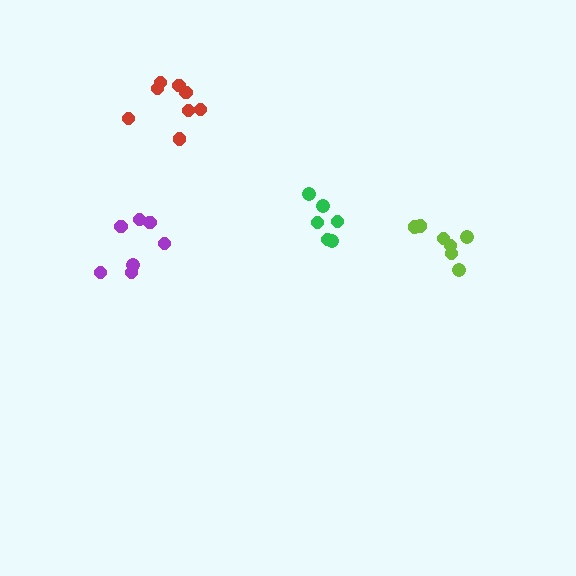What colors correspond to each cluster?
The clusters are colored: green, purple, red, lime.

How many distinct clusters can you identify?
There are 4 distinct clusters.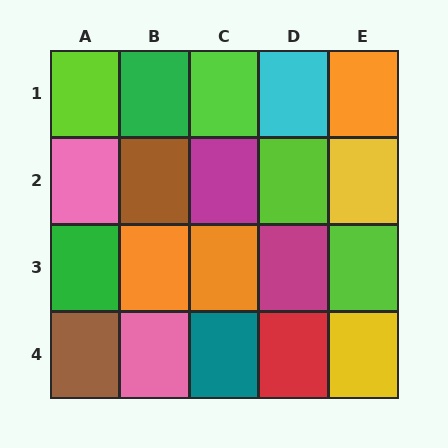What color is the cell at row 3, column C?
Orange.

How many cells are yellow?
2 cells are yellow.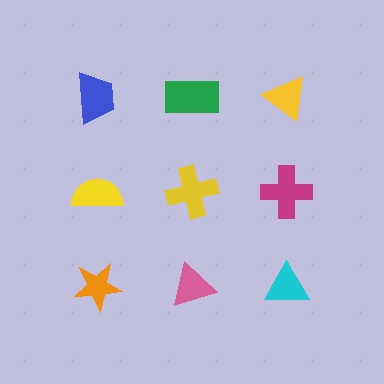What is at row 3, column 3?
A cyan triangle.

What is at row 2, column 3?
A magenta cross.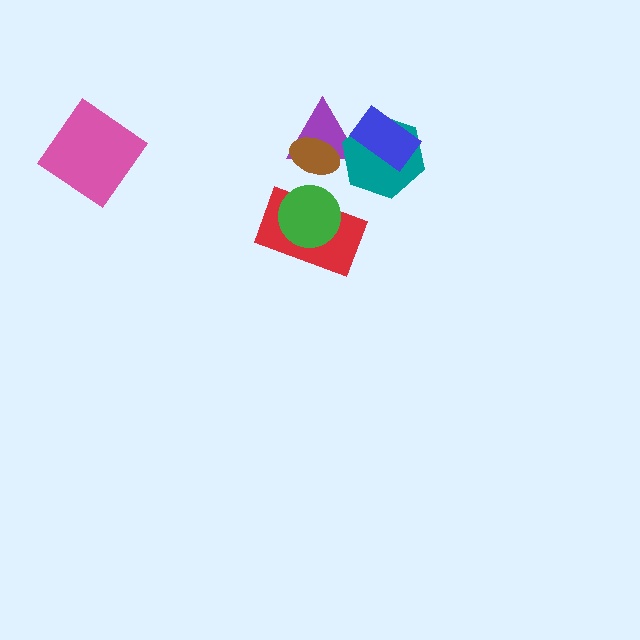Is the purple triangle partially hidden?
Yes, it is partially covered by another shape.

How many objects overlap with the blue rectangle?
2 objects overlap with the blue rectangle.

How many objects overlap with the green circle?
1 object overlaps with the green circle.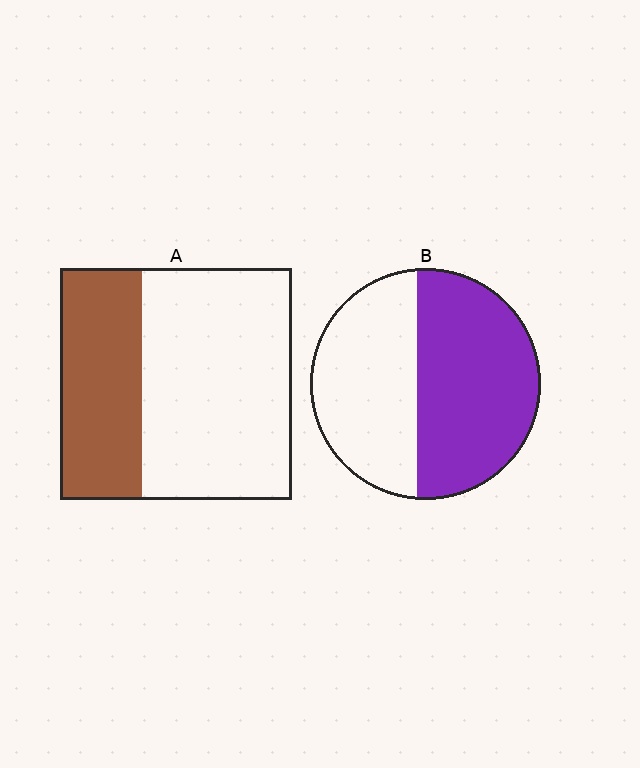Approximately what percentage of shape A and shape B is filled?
A is approximately 35% and B is approximately 55%.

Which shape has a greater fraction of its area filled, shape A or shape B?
Shape B.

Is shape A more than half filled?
No.